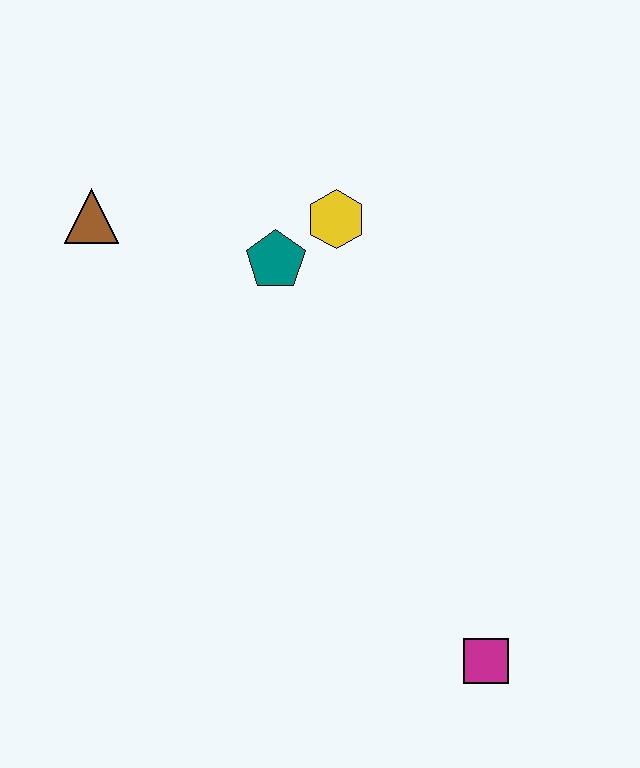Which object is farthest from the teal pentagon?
The magenta square is farthest from the teal pentagon.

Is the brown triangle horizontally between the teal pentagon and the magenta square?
No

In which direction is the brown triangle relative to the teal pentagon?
The brown triangle is to the left of the teal pentagon.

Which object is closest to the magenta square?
The teal pentagon is closest to the magenta square.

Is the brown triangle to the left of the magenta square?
Yes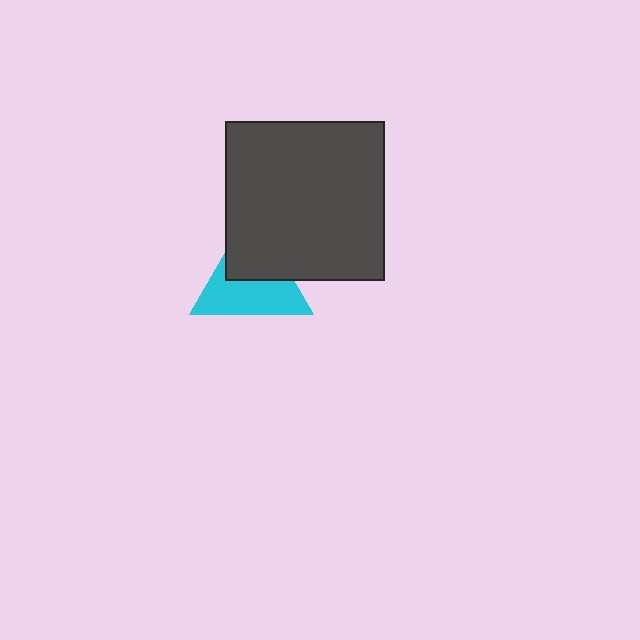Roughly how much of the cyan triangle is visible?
About half of it is visible (roughly 57%).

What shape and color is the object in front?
The object in front is a dark gray square.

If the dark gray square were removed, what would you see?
You would see the complete cyan triangle.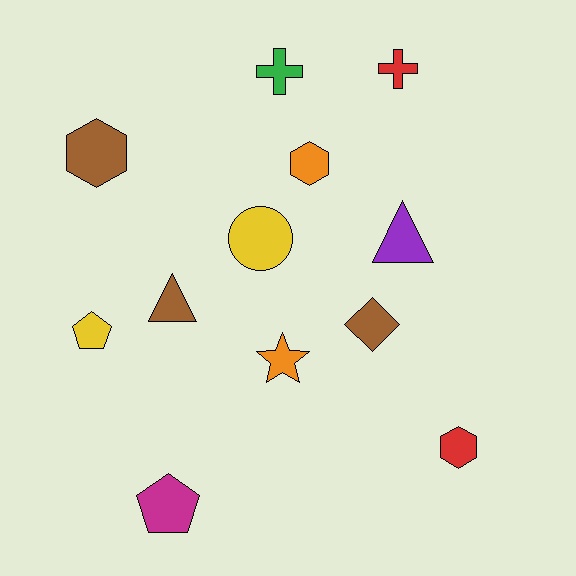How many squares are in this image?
There are no squares.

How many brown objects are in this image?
There are 3 brown objects.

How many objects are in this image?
There are 12 objects.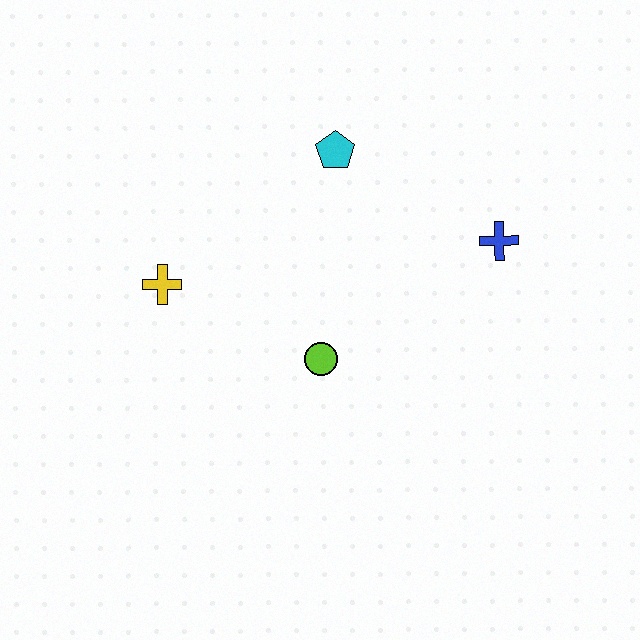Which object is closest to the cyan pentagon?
The blue cross is closest to the cyan pentagon.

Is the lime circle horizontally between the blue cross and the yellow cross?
Yes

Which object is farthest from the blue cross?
The yellow cross is farthest from the blue cross.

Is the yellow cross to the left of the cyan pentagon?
Yes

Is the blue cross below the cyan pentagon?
Yes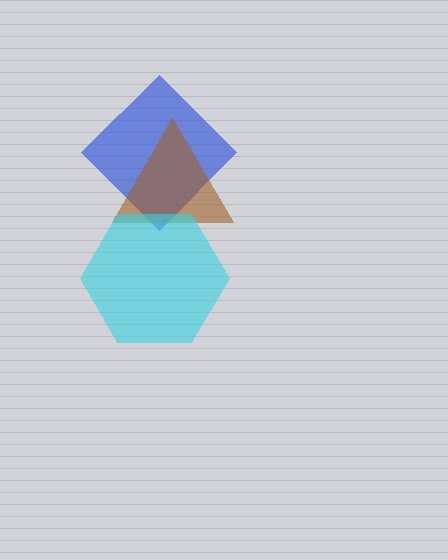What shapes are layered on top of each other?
The layered shapes are: a blue diamond, a brown triangle, a cyan hexagon.